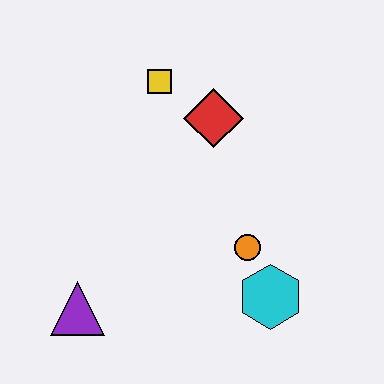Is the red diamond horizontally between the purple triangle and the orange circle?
Yes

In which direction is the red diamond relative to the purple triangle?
The red diamond is above the purple triangle.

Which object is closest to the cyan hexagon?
The orange circle is closest to the cyan hexagon.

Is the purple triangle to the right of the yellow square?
No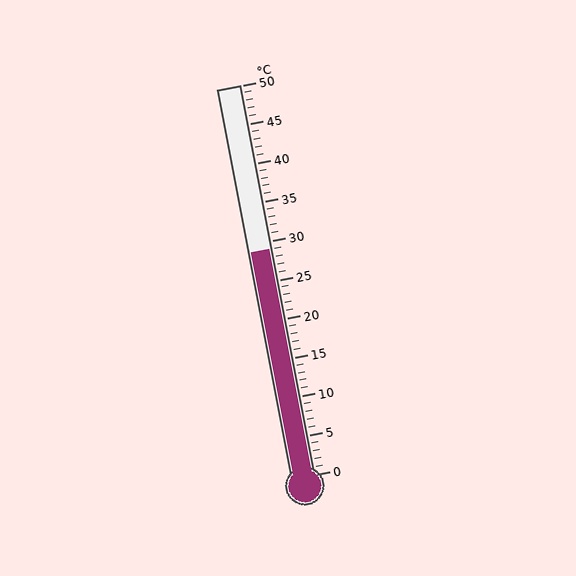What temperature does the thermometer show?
The thermometer shows approximately 29°C.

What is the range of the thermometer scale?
The thermometer scale ranges from 0°C to 50°C.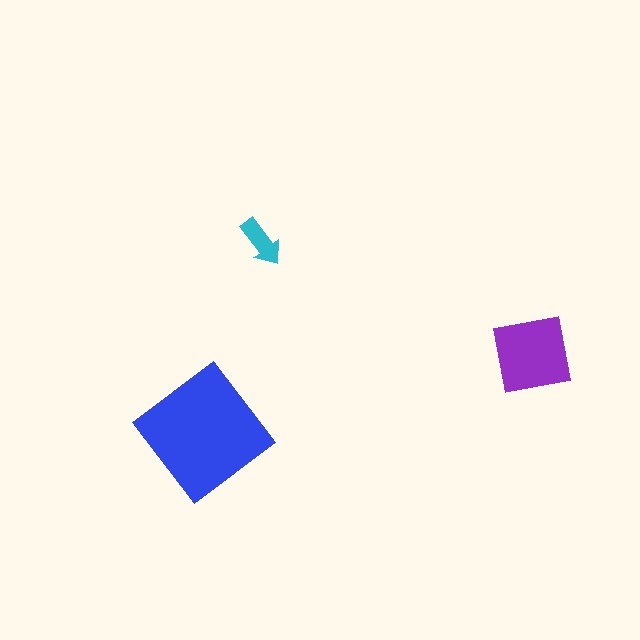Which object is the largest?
The blue diamond.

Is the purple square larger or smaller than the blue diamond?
Smaller.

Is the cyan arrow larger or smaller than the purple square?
Smaller.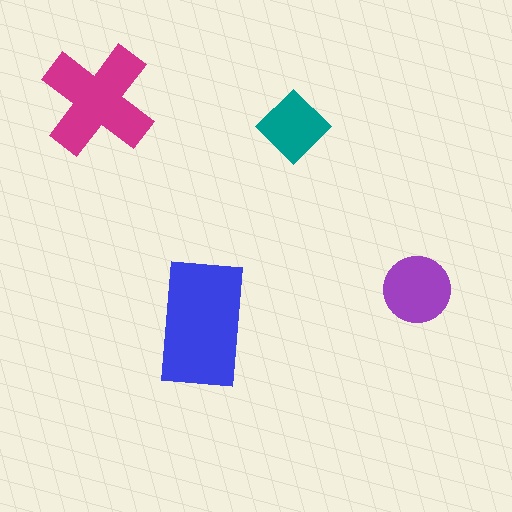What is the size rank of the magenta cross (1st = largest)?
2nd.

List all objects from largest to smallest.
The blue rectangle, the magenta cross, the purple circle, the teal diamond.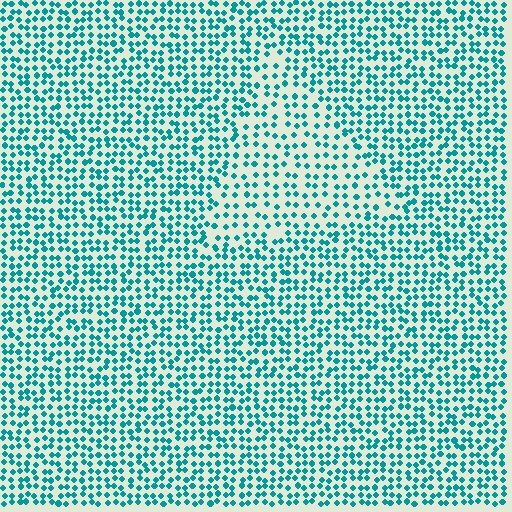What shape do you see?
I see a triangle.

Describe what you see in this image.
The image contains small teal elements arranged at two different densities. A triangle-shaped region is visible where the elements are less densely packed than the surrounding area.